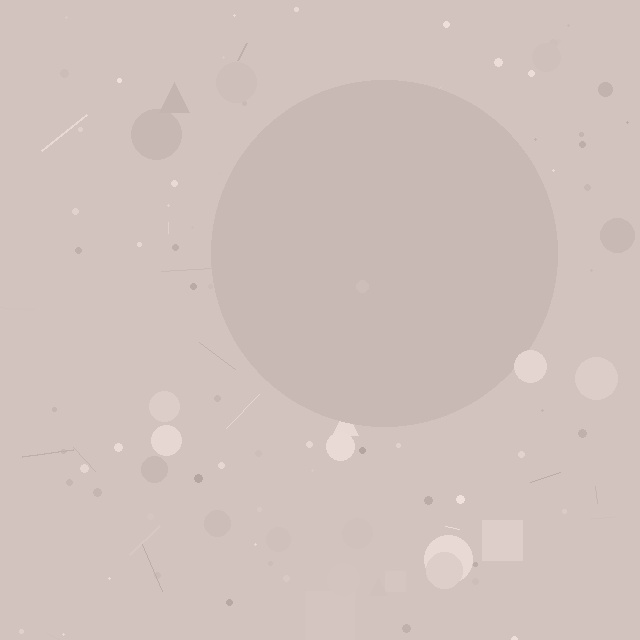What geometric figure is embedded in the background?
A circle is embedded in the background.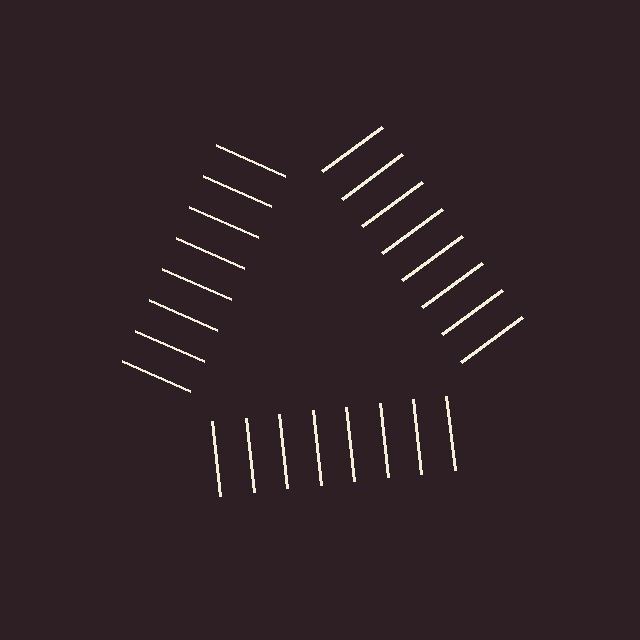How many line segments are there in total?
24 — 8 along each of the 3 edges.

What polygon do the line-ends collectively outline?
An illusory triangle — the line segments terminate on its edges but no continuous stroke is drawn.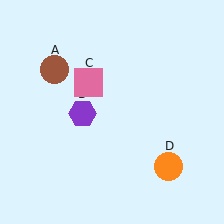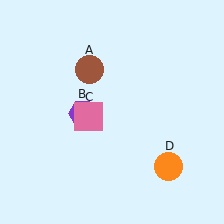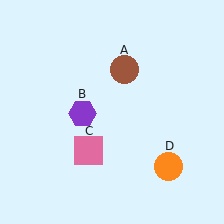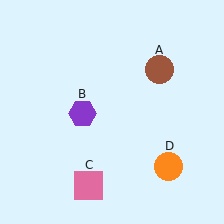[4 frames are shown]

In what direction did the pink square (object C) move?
The pink square (object C) moved down.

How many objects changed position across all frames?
2 objects changed position: brown circle (object A), pink square (object C).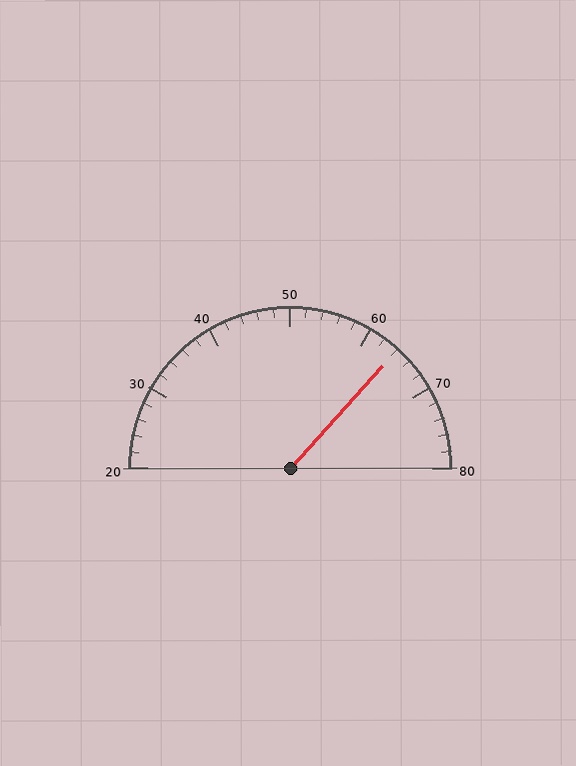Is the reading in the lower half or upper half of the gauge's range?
The reading is in the upper half of the range (20 to 80).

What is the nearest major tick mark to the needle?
The nearest major tick mark is 60.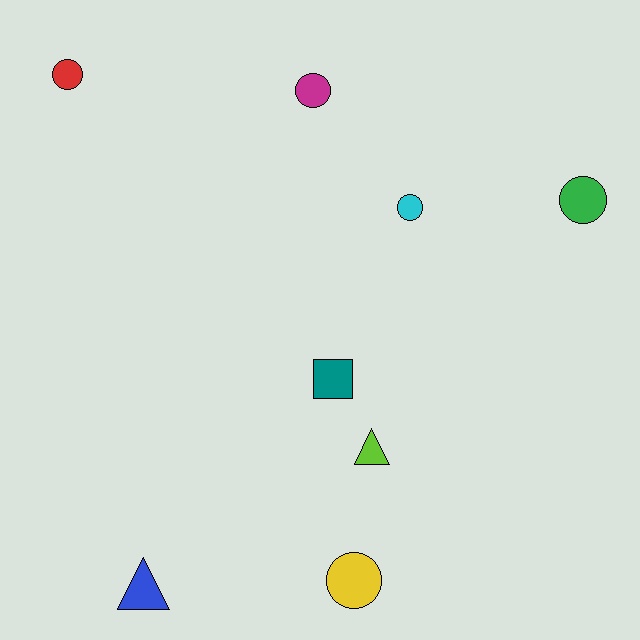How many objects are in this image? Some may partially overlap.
There are 8 objects.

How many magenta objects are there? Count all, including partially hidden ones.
There is 1 magenta object.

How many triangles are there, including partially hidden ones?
There are 2 triangles.